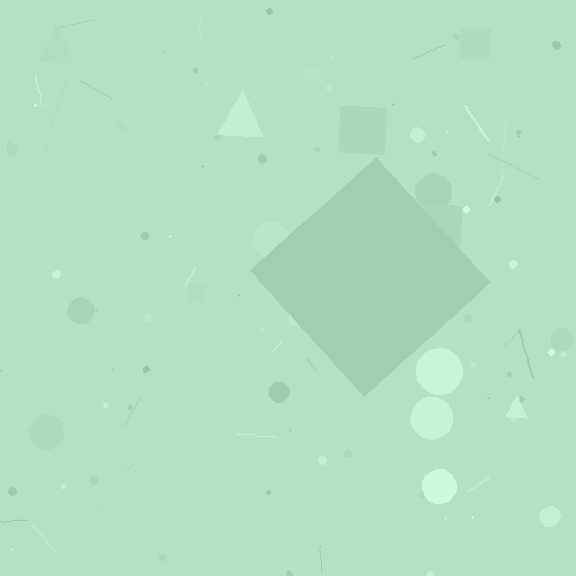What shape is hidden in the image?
A diamond is hidden in the image.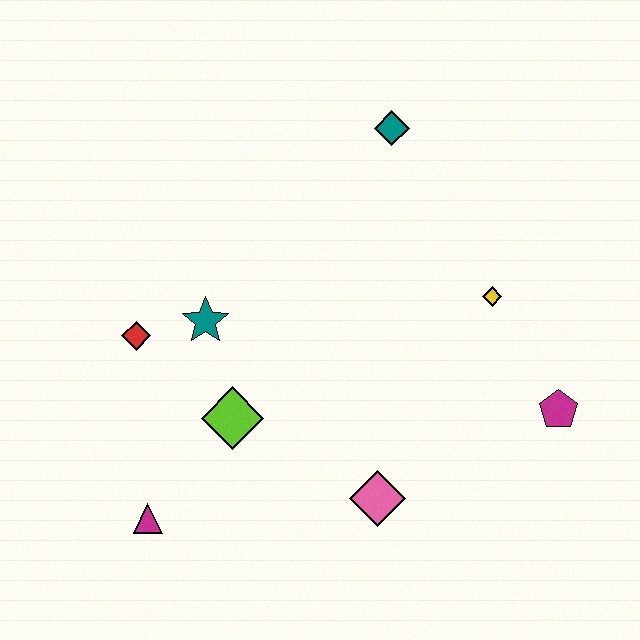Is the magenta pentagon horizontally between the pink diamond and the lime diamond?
No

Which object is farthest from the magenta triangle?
The teal diamond is farthest from the magenta triangle.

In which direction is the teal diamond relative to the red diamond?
The teal diamond is to the right of the red diamond.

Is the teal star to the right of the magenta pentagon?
No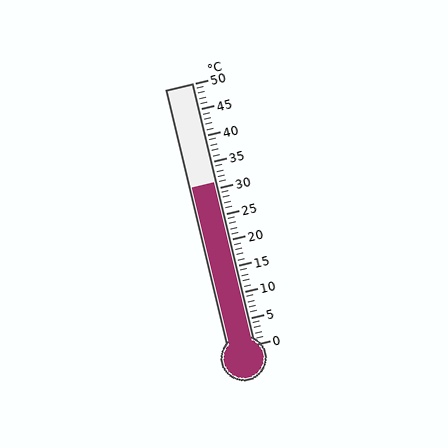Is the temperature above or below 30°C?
The temperature is above 30°C.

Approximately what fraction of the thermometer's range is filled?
The thermometer is filled to approximately 60% of its range.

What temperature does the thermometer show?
The thermometer shows approximately 31°C.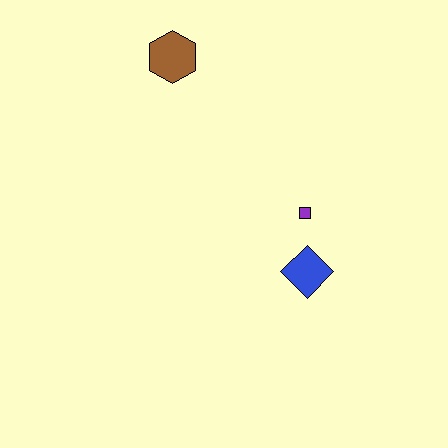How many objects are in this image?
There are 3 objects.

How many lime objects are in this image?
There are no lime objects.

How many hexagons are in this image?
There is 1 hexagon.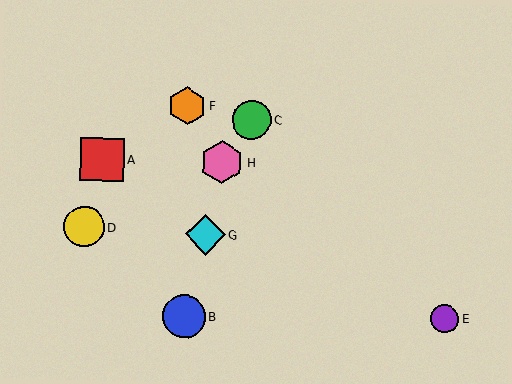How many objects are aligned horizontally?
2 objects (A, H) are aligned horizontally.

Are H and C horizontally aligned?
No, H is at y≈162 and C is at y≈120.